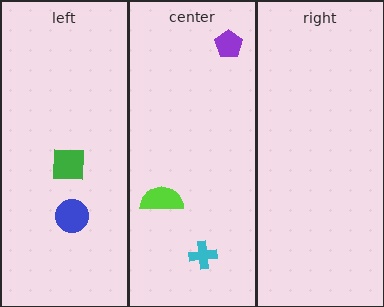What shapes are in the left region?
The green square, the blue circle.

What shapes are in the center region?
The lime semicircle, the purple pentagon, the cyan cross.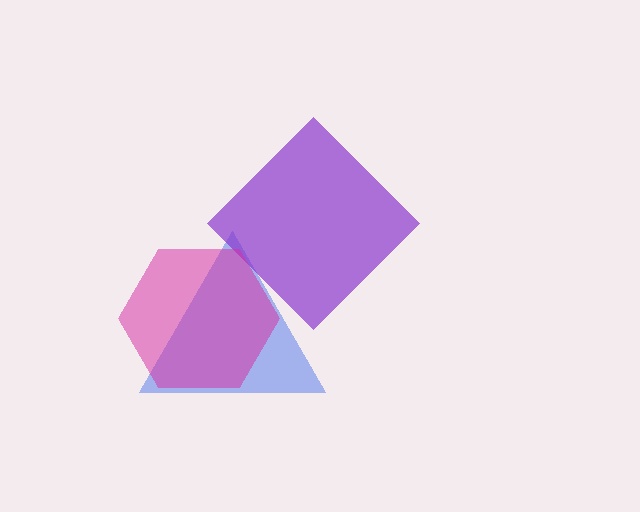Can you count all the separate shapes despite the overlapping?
Yes, there are 3 separate shapes.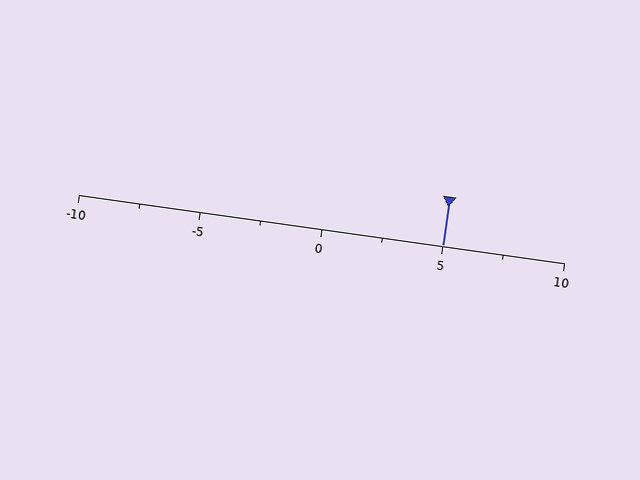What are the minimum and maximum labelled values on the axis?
The axis runs from -10 to 10.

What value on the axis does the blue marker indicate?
The marker indicates approximately 5.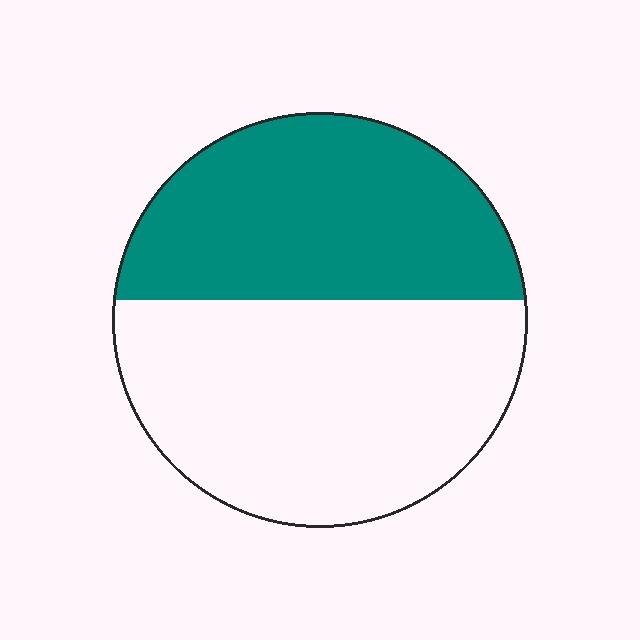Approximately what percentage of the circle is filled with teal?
Approximately 45%.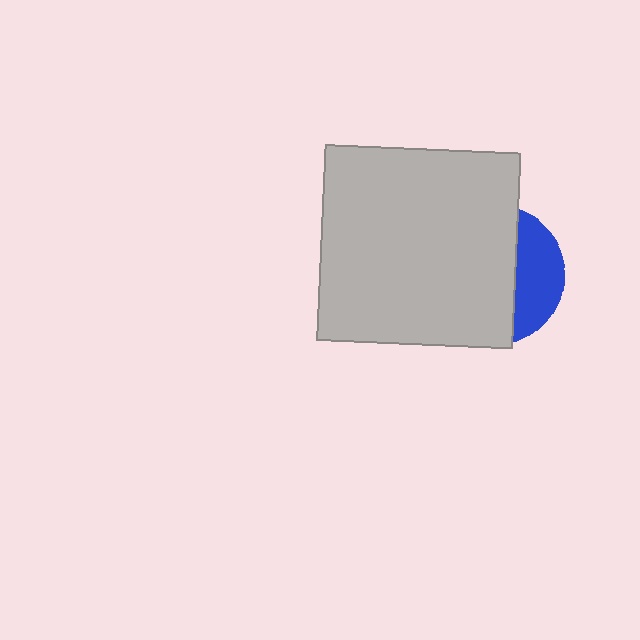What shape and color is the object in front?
The object in front is a light gray square.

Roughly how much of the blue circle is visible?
A small part of it is visible (roughly 32%).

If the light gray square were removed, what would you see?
You would see the complete blue circle.